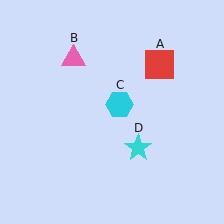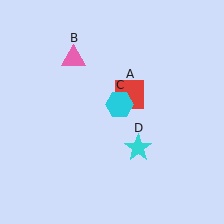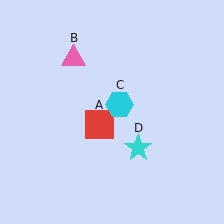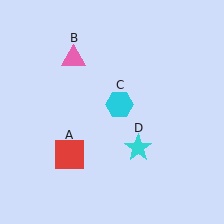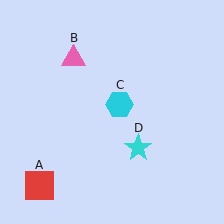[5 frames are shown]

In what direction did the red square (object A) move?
The red square (object A) moved down and to the left.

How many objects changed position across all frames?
1 object changed position: red square (object A).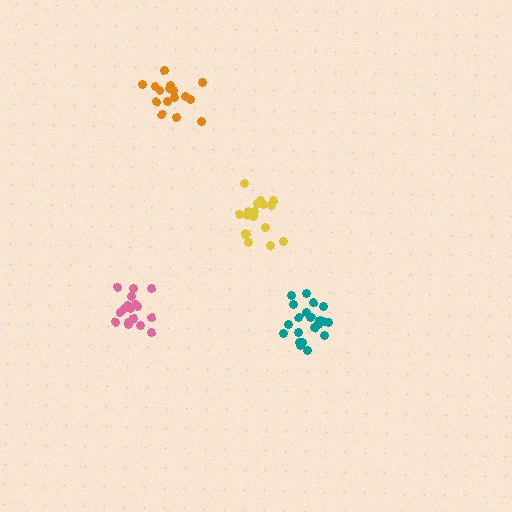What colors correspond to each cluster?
The clusters are colored: yellow, teal, pink, orange.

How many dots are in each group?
Group 1: 17 dots, Group 2: 21 dots, Group 3: 18 dots, Group 4: 16 dots (72 total).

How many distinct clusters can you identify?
There are 4 distinct clusters.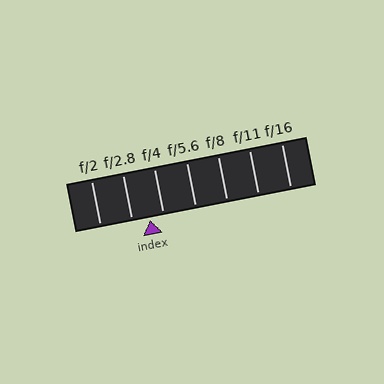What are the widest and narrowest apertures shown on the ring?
The widest aperture shown is f/2 and the narrowest is f/16.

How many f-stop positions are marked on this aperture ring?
There are 7 f-stop positions marked.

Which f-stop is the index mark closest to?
The index mark is closest to f/4.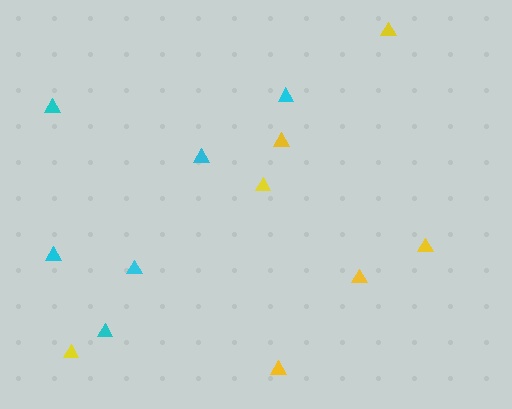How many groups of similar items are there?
There are 2 groups: one group of yellow triangles (7) and one group of cyan triangles (6).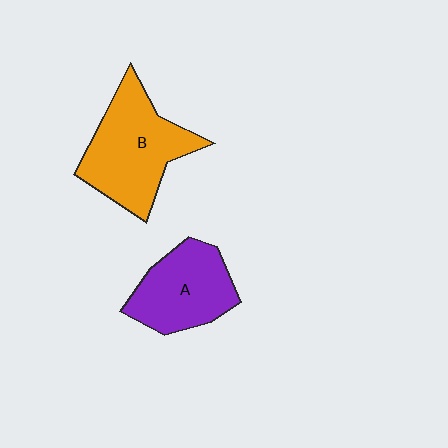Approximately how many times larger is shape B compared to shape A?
Approximately 1.3 times.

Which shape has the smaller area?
Shape A (purple).